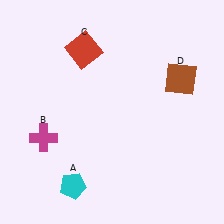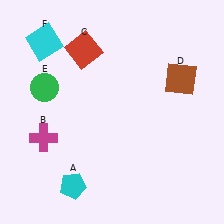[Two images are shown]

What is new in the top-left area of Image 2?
A green circle (E) was added in the top-left area of Image 2.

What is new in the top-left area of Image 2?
A cyan square (F) was added in the top-left area of Image 2.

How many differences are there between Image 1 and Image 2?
There are 2 differences between the two images.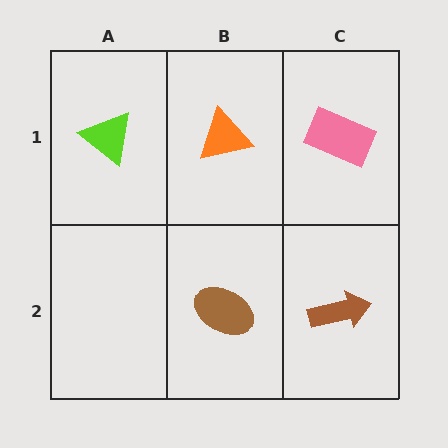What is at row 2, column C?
A brown arrow.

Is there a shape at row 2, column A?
No, that cell is empty.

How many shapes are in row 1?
3 shapes.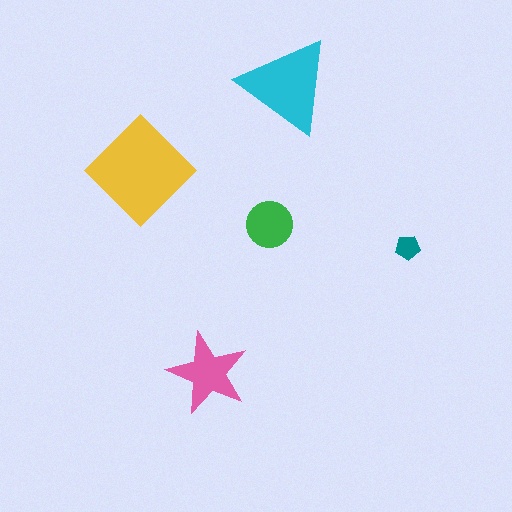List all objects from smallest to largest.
The teal pentagon, the green circle, the pink star, the cyan triangle, the yellow diamond.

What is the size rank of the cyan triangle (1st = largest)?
2nd.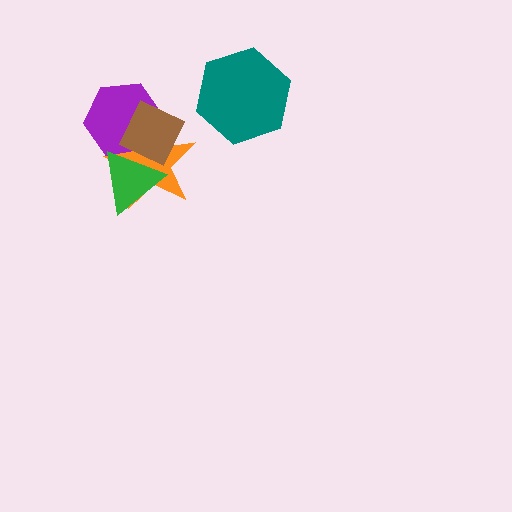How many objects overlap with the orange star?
3 objects overlap with the orange star.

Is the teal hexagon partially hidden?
No, no other shape covers it.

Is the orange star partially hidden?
Yes, it is partially covered by another shape.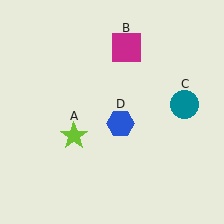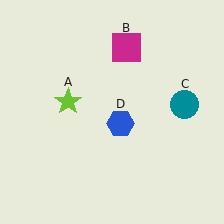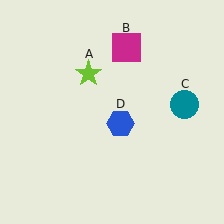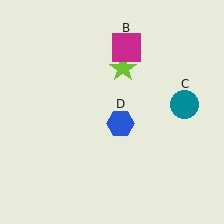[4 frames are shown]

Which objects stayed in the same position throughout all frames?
Magenta square (object B) and teal circle (object C) and blue hexagon (object D) remained stationary.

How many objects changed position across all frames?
1 object changed position: lime star (object A).